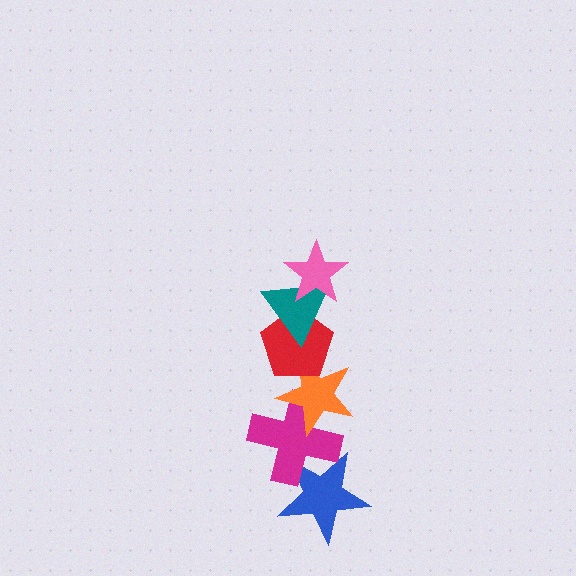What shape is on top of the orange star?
The red pentagon is on top of the orange star.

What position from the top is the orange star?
The orange star is 4th from the top.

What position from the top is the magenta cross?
The magenta cross is 5th from the top.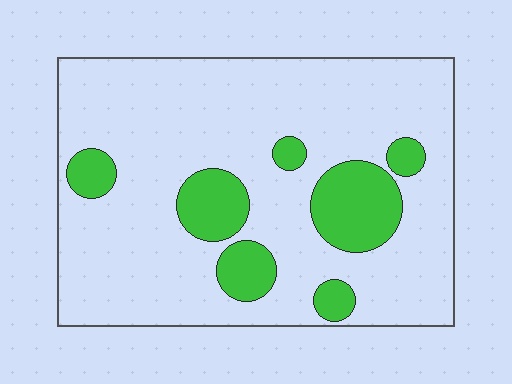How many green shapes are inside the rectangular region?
7.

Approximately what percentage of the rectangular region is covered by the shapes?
Approximately 20%.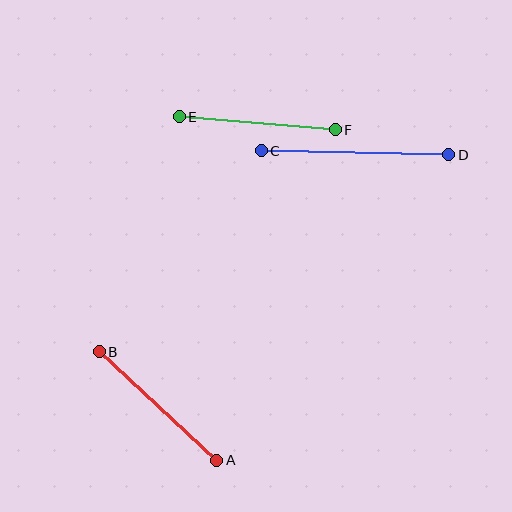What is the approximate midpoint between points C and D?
The midpoint is at approximately (355, 153) pixels.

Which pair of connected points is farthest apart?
Points C and D are farthest apart.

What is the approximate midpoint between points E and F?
The midpoint is at approximately (257, 123) pixels.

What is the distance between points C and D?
The distance is approximately 188 pixels.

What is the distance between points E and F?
The distance is approximately 156 pixels.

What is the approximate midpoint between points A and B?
The midpoint is at approximately (158, 406) pixels.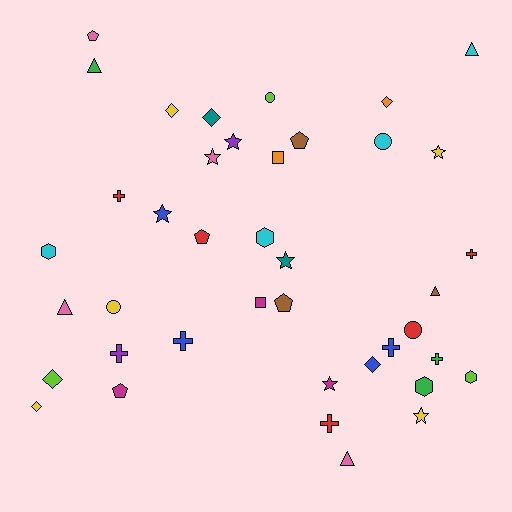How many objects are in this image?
There are 40 objects.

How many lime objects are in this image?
There are 3 lime objects.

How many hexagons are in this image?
There are 4 hexagons.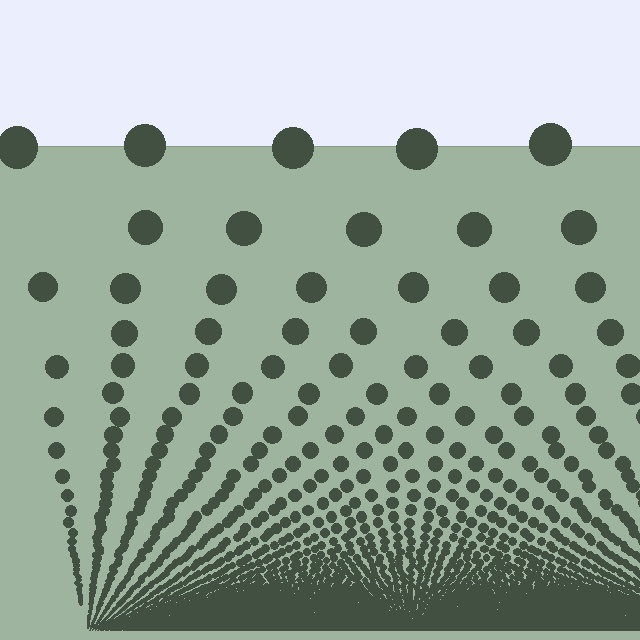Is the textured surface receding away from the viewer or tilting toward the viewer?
The surface appears to tilt toward the viewer. Texture elements get larger and sparser toward the top.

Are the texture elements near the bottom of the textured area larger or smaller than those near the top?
Smaller. The gradient is inverted — elements near the bottom are smaller and denser.